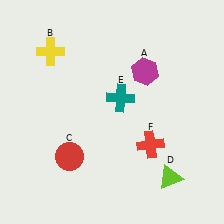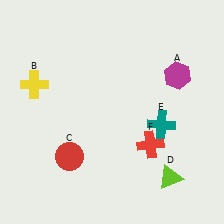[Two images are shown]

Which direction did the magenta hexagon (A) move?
The magenta hexagon (A) moved right.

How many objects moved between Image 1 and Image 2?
3 objects moved between the two images.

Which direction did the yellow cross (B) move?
The yellow cross (B) moved down.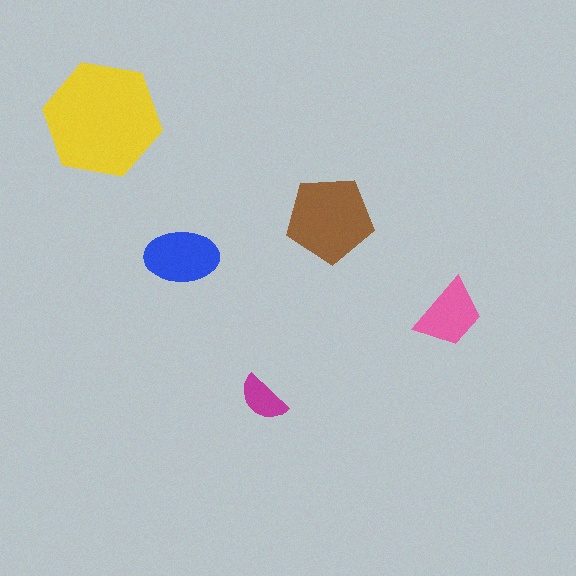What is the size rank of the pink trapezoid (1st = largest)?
4th.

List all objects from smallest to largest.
The magenta semicircle, the pink trapezoid, the blue ellipse, the brown pentagon, the yellow hexagon.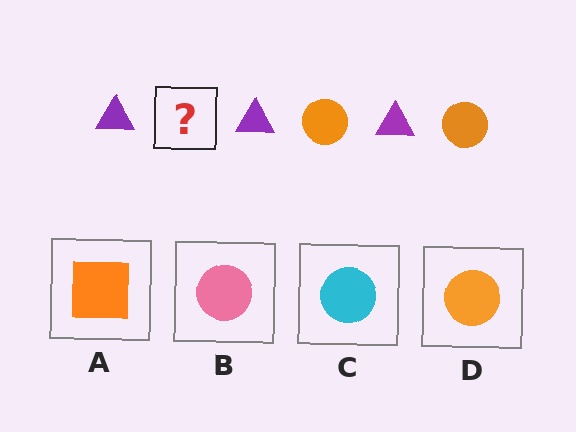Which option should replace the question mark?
Option D.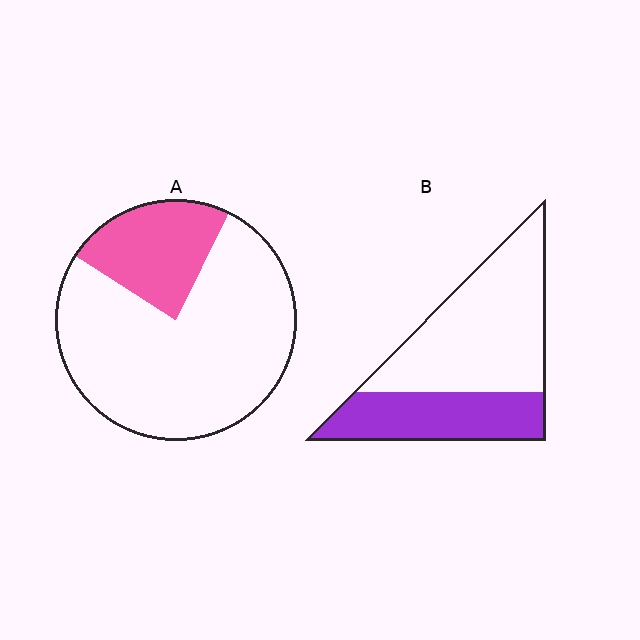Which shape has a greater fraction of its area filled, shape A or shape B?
Shape B.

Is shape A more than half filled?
No.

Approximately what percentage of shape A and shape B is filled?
A is approximately 25% and B is approximately 35%.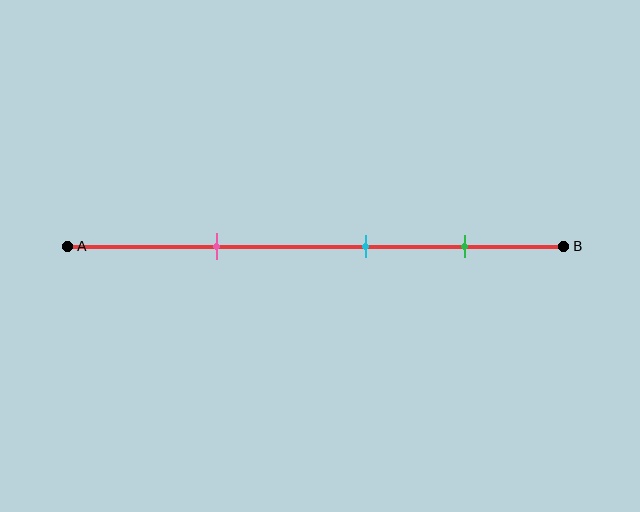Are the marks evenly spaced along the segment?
Yes, the marks are approximately evenly spaced.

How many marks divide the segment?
There are 3 marks dividing the segment.